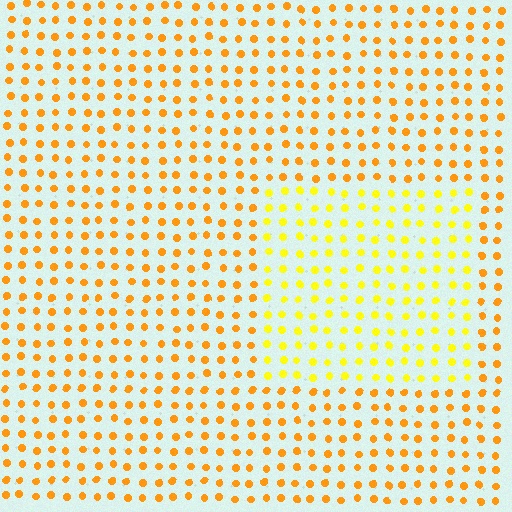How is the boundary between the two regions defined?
The boundary is defined purely by a slight shift in hue (about 26 degrees). Spacing, size, and orientation are identical on both sides.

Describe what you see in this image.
The image is filled with small orange elements in a uniform arrangement. A rectangle-shaped region is visible where the elements are tinted to a slightly different hue, forming a subtle color boundary.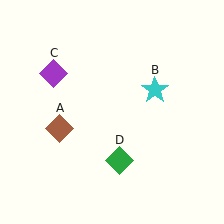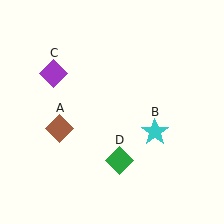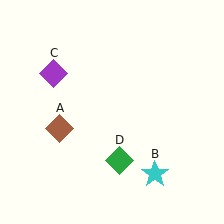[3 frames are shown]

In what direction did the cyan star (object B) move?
The cyan star (object B) moved down.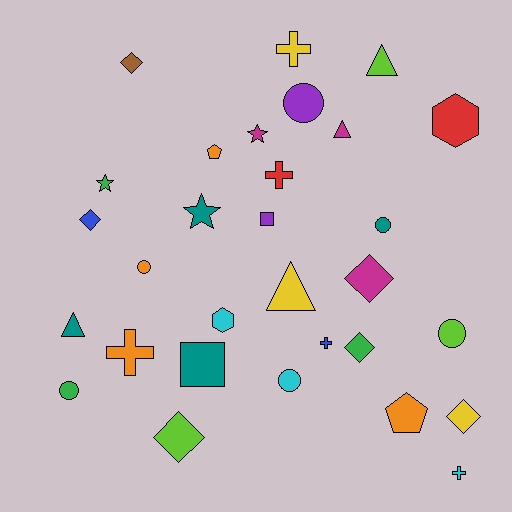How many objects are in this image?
There are 30 objects.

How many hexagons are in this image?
There are 2 hexagons.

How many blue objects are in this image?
There are 2 blue objects.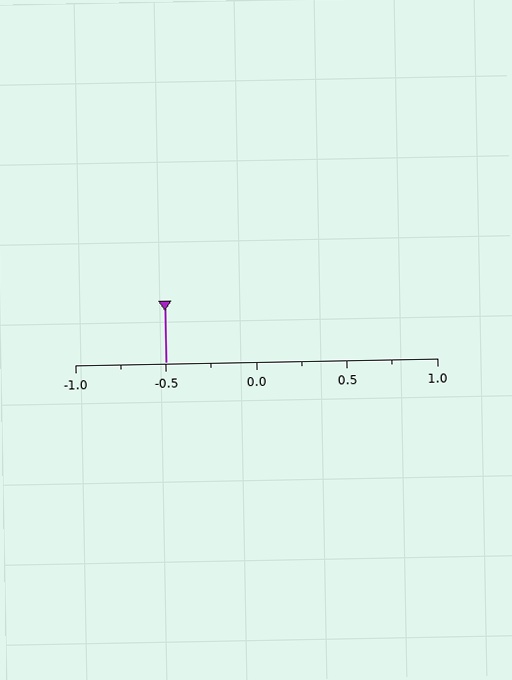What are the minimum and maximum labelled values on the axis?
The axis runs from -1.0 to 1.0.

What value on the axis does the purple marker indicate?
The marker indicates approximately -0.5.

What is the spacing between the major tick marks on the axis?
The major ticks are spaced 0.5 apart.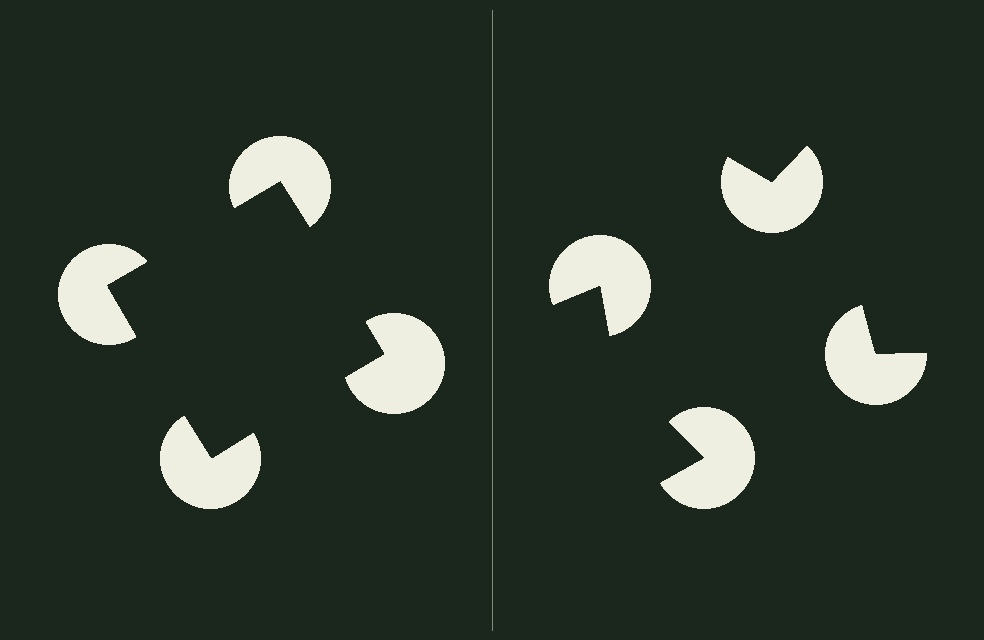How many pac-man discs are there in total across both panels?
8 — 4 on each side.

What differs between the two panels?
The pac-man discs are positioned identically on both sides; only the wedge orientations differ. On the left they align to a square; on the right they are misaligned.